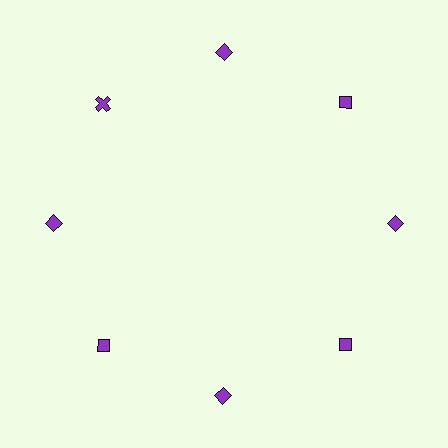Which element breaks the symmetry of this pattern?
The purple cross at roughly the 10 o'clock position breaks the symmetry. All other shapes are purple diamonds.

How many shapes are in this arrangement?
There are 8 shapes arranged in a ring pattern.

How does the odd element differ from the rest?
It has a different shape: cross instead of diamond.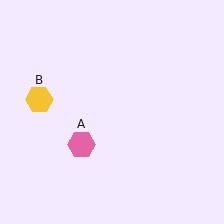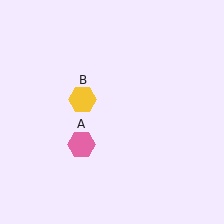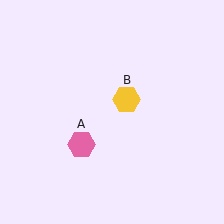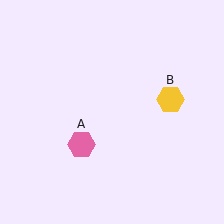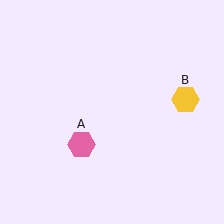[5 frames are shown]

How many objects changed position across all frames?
1 object changed position: yellow hexagon (object B).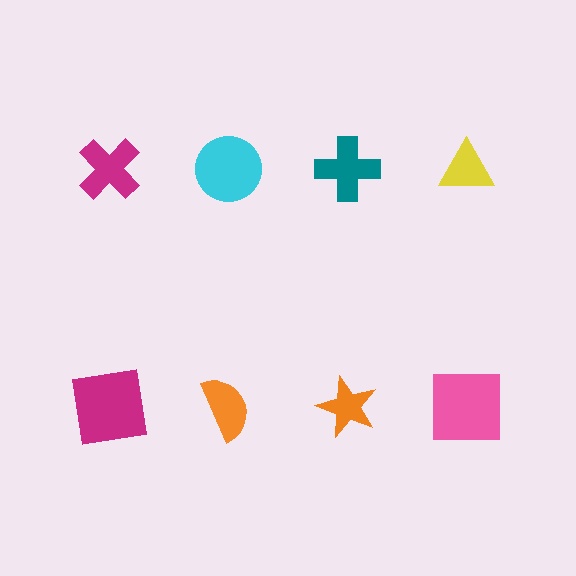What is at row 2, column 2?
An orange semicircle.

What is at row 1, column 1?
A magenta cross.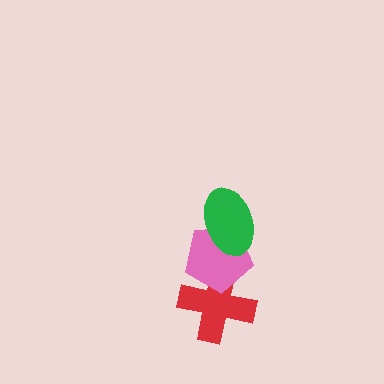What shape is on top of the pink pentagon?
The green ellipse is on top of the pink pentagon.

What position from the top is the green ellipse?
The green ellipse is 1st from the top.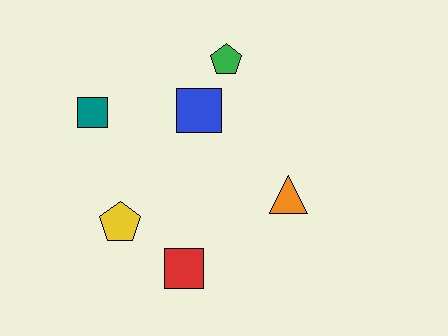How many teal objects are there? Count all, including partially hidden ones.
There is 1 teal object.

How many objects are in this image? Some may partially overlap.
There are 6 objects.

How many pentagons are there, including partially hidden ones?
There are 2 pentagons.